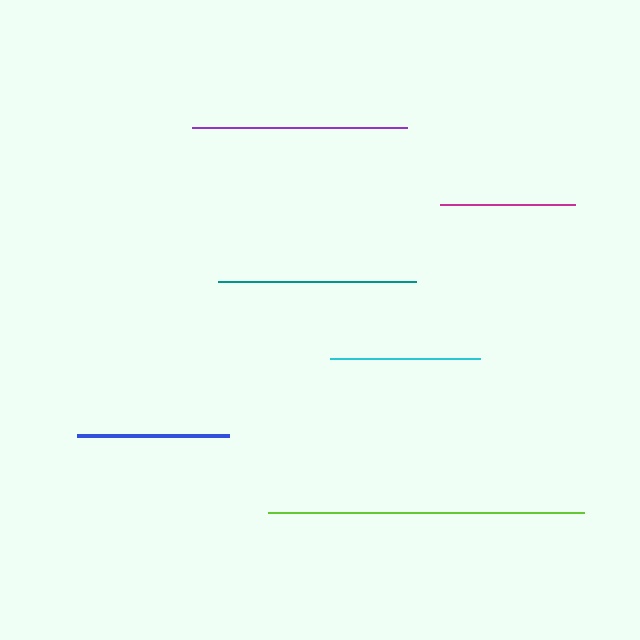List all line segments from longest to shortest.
From longest to shortest: lime, purple, teal, blue, cyan, magenta.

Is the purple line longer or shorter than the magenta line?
The purple line is longer than the magenta line.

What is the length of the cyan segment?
The cyan segment is approximately 151 pixels long.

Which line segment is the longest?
The lime line is the longest at approximately 315 pixels.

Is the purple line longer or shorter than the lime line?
The lime line is longer than the purple line.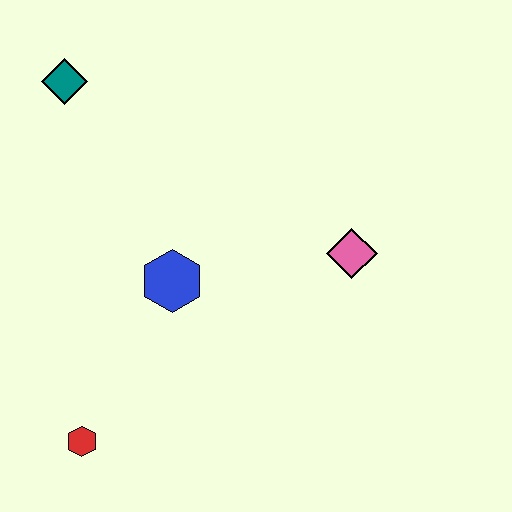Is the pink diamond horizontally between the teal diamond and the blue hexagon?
No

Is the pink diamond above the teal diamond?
No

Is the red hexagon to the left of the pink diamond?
Yes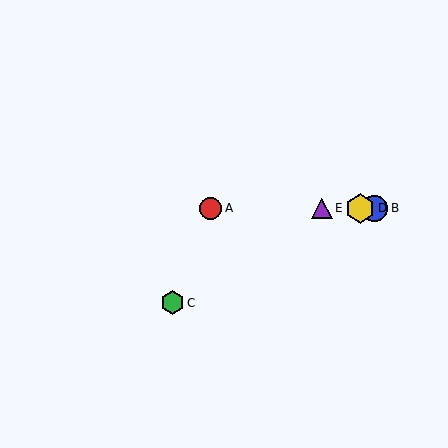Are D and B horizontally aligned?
Yes, both are at y≈208.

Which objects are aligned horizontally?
Objects A, B, D, E are aligned horizontally.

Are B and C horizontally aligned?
No, B is at y≈208 and C is at y≈303.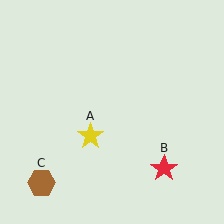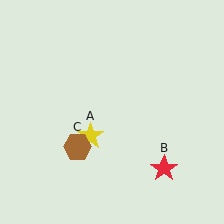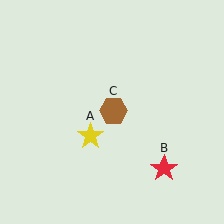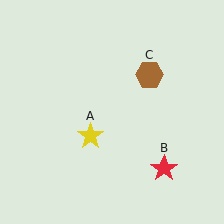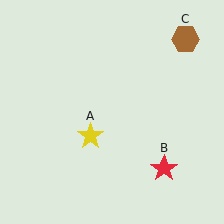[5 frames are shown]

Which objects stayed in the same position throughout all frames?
Yellow star (object A) and red star (object B) remained stationary.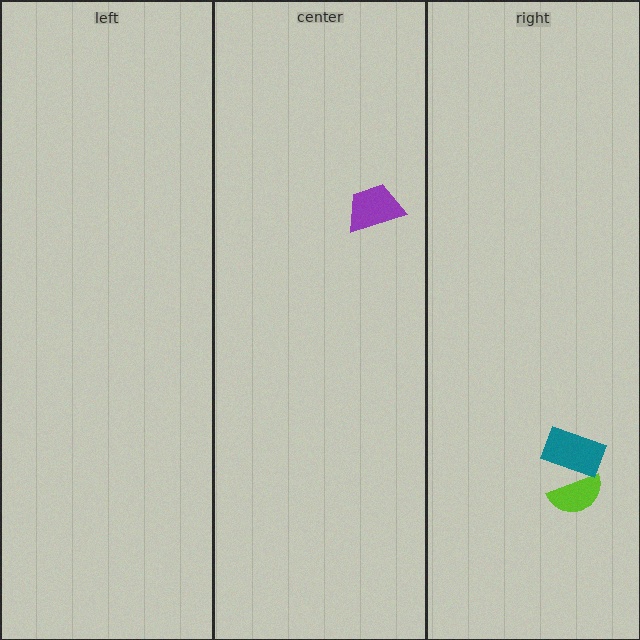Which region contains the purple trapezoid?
The center region.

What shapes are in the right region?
The lime semicircle, the teal rectangle.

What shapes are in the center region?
The purple trapezoid.